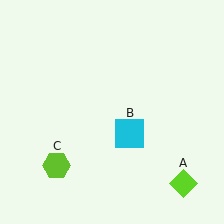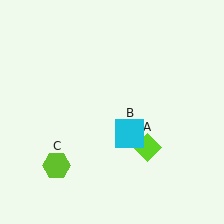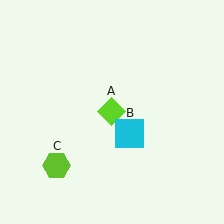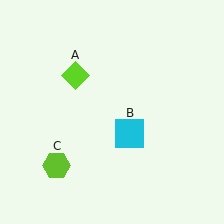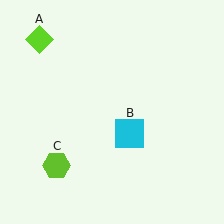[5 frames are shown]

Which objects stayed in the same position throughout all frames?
Cyan square (object B) and lime hexagon (object C) remained stationary.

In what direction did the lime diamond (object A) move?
The lime diamond (object A) moved up and to the left.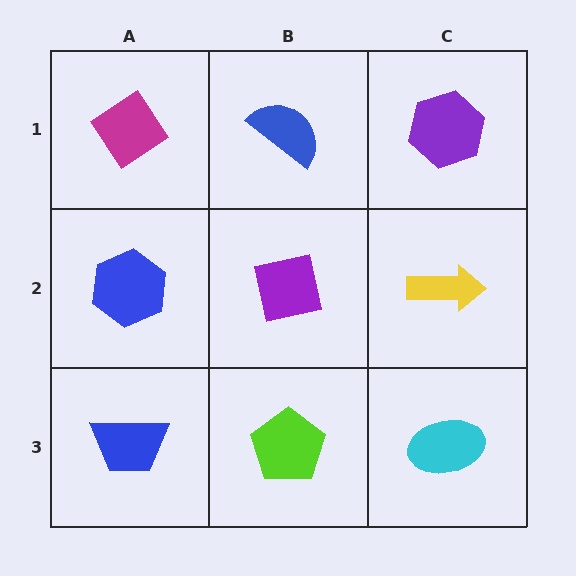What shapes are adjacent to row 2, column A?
A magenta diamond (row 1, column A), a blue trapezoid (row 3, column A), a purple square (row 2, column B).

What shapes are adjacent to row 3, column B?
A purple square (row 2, column B), a blue trapezoid (row 3, column A), a cyan ellipse (row 3, column C).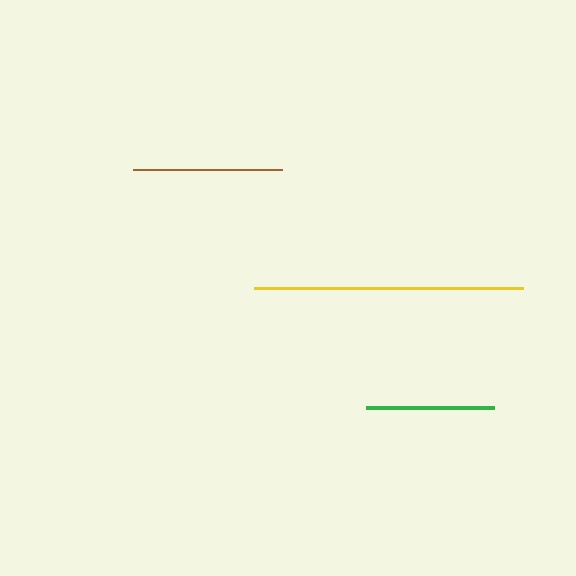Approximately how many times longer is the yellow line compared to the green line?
The yellow line is approximately 2.1 times the length of the green line.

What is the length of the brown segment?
The brown segment is approximately 150 pixels long.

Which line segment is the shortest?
The green line is the shortest at approximately 128 pixels.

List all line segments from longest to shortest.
From longest to shortest: yellow, brown, green.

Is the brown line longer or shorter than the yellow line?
The yellow line is longer than the brown line.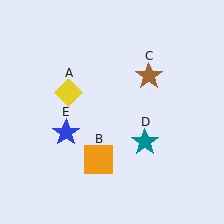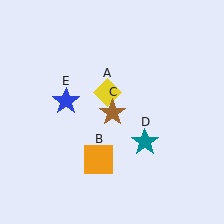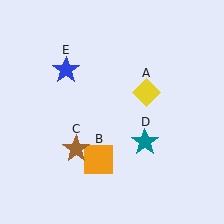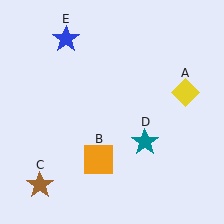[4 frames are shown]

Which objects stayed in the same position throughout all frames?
Orange square (object B) and teal star (object D) remained stationary.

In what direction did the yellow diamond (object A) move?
The yellow diamond (object A) moved right.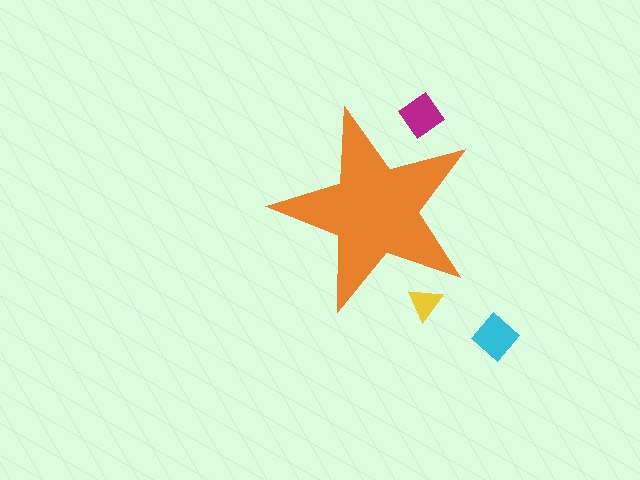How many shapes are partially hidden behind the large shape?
2 shapes are partially hidden.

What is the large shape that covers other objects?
An orange star.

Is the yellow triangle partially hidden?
Yes, the yellow triangle is partially hidden behind the orange star.